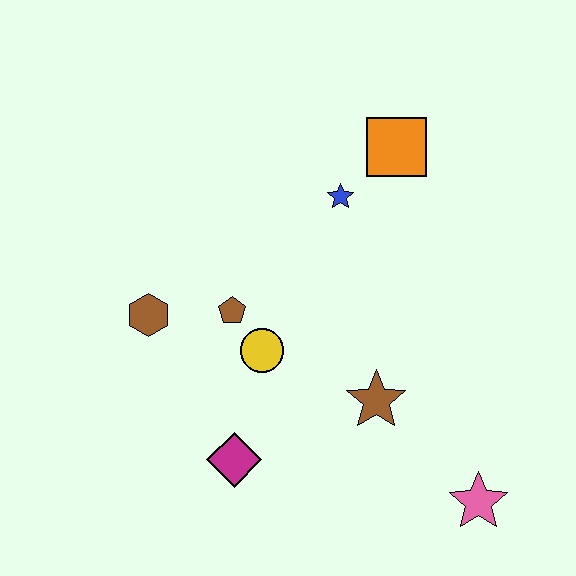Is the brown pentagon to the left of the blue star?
Yes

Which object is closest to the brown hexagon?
The brown pentagon is closest to the brown hexagon.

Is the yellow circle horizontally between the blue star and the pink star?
No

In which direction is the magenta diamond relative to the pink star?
The magenta diamond is to the left of the pink star.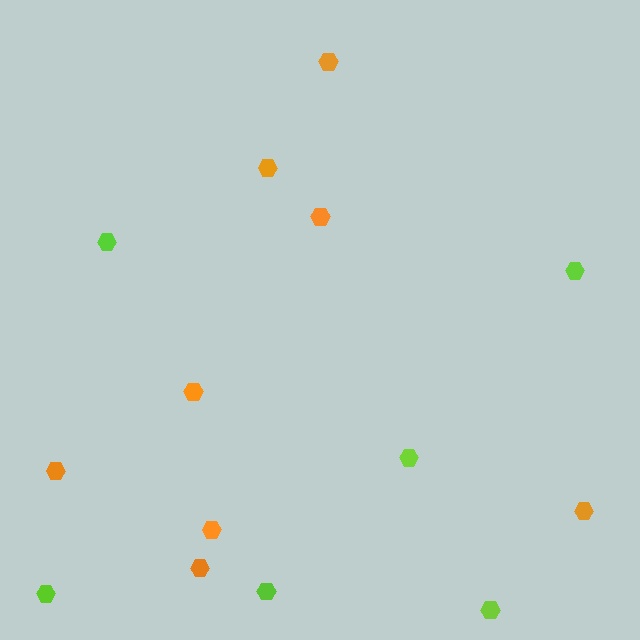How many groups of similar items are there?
There are 2 groups: one group of lime hexagons (6) and one group of orange hexagons (8).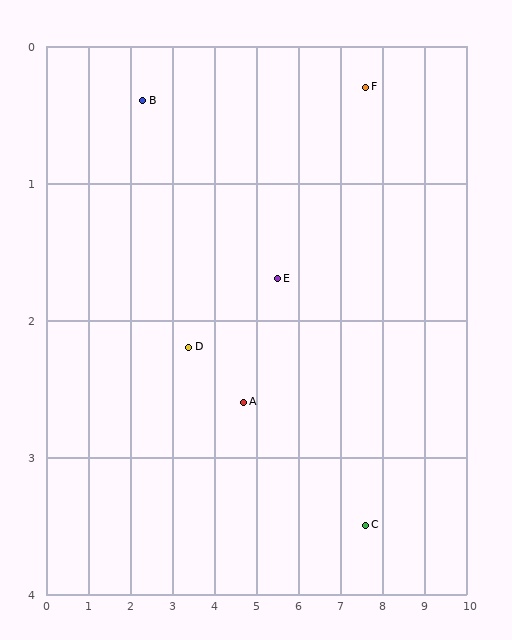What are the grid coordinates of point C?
Point C is at approximately (7.6, 3.5).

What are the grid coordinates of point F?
Point F is at approximately (7.6, 0.3).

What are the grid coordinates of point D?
Point D is at approximately (3.4, 2.2).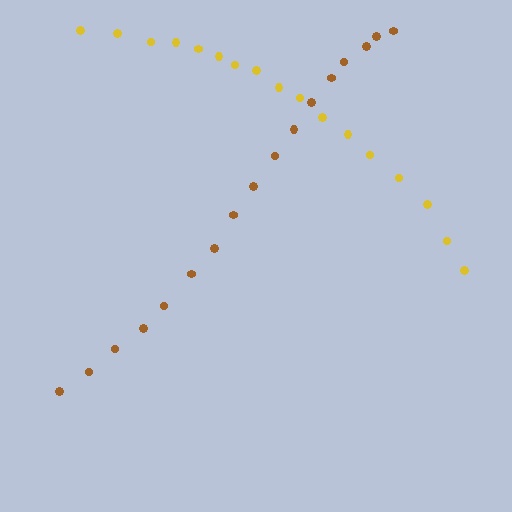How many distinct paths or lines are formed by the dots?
There are 2 distinct paths.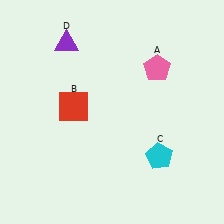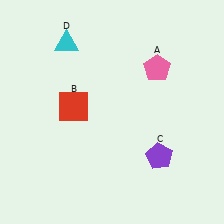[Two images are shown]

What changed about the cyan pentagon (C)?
In Image 1, C is cyan. In Image 2, it changed to purple.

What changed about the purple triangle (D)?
In Image 1, D is purple. In Image 2, it changed to cyan.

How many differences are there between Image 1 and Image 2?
There are 2 differences between the two images.